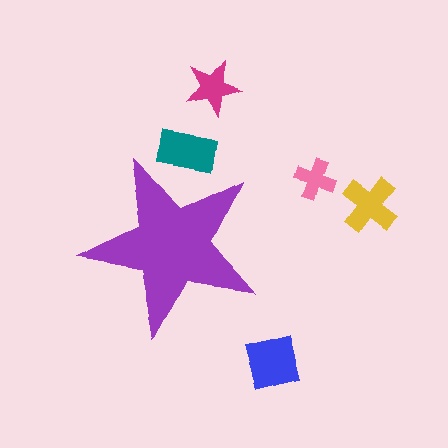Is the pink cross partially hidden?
No, the pink cross is fully visible.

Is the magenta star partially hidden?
No, the magenta star is fully visible.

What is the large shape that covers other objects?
A purple star.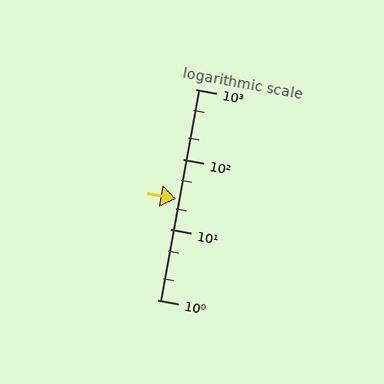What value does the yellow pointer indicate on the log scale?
The pointer indicates approximately 27.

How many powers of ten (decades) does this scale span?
The scale spans 3 decades, from 1 to 1000.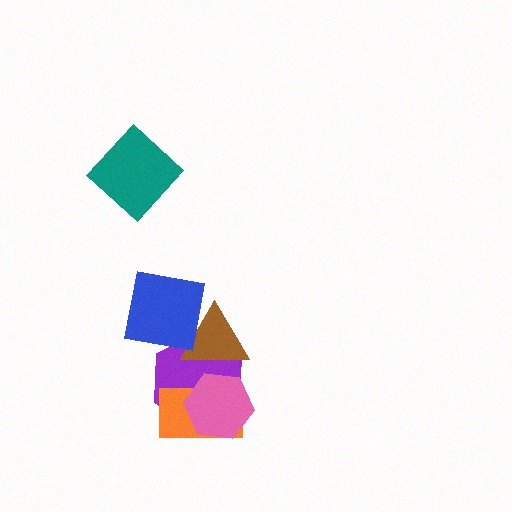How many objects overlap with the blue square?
2 objects overlap with the blue square.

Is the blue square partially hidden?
No, no other shape covers it.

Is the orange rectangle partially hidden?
Yes, it is partially covered by another shape.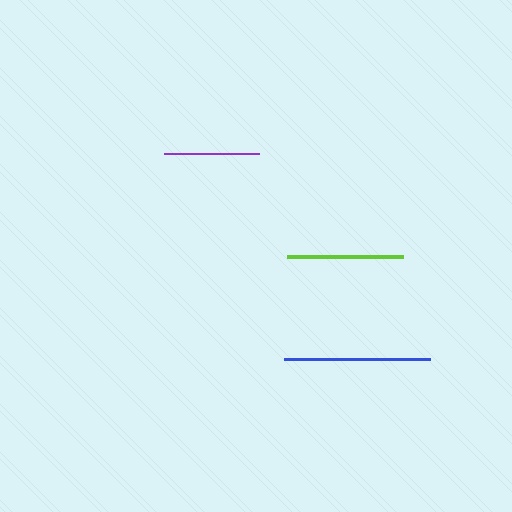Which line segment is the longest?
The blue line is the longest at approximately 146 pixels.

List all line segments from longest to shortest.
From longest to shortest: blue, lime, purple.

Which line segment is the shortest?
The purple line is the shortest at approximately 94 pixels.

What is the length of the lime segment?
The lime segment is approximately 117 pixels long.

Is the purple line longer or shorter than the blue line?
The blue line is longer than the purple line.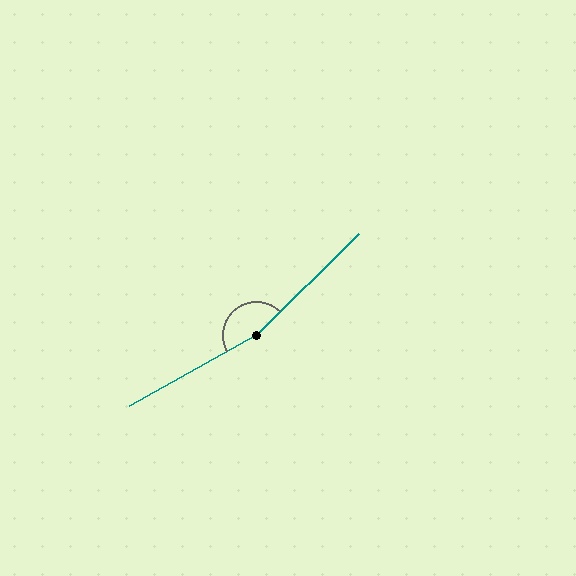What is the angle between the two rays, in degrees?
Approximately 165 degrees.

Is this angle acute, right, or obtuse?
It is obtuse.